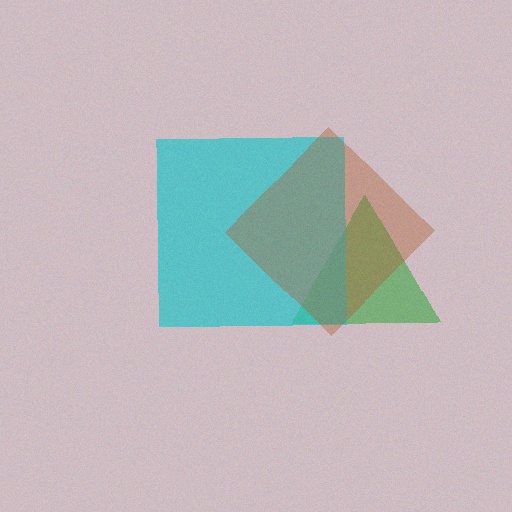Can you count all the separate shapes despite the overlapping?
Yes, there are 3 separate shapes.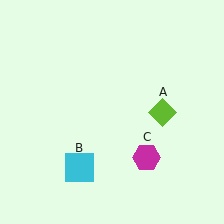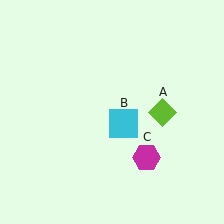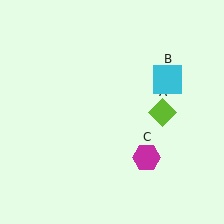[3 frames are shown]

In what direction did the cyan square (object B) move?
The cyan square (object B) moved up and to the right.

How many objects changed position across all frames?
1 object changed position: cyan square (object B).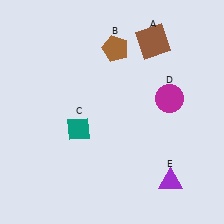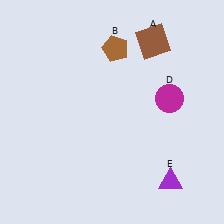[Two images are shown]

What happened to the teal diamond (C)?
The teal diamond (C) was removed in Image 2. It was in the bottom-left area of Image 1.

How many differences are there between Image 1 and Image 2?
There is 1 difference between the two images.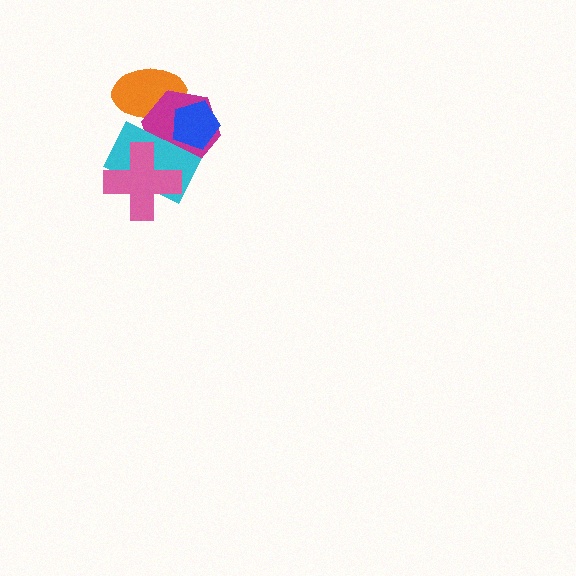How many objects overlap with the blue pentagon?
3 objects overlap with the blue pentagon.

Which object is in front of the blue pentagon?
The cyan rectangle is in front of the blue pentagon.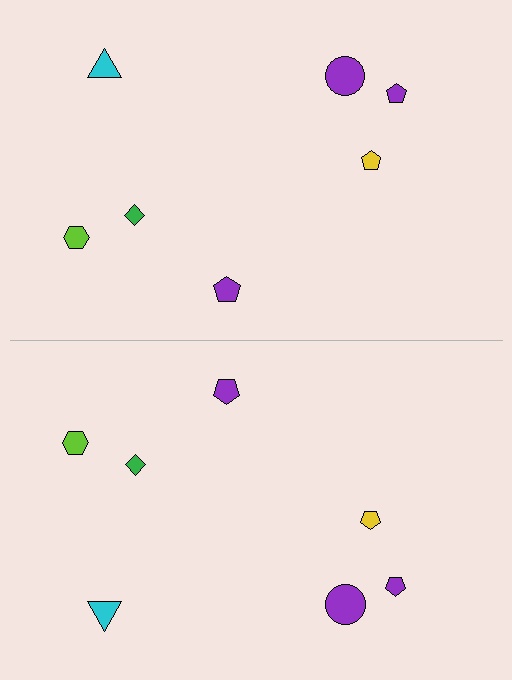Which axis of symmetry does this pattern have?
The pattern has a horizontal axis of symmetry running through the center of the image.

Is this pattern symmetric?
Yes, this pattern has bilateral (reflection) symmetry.